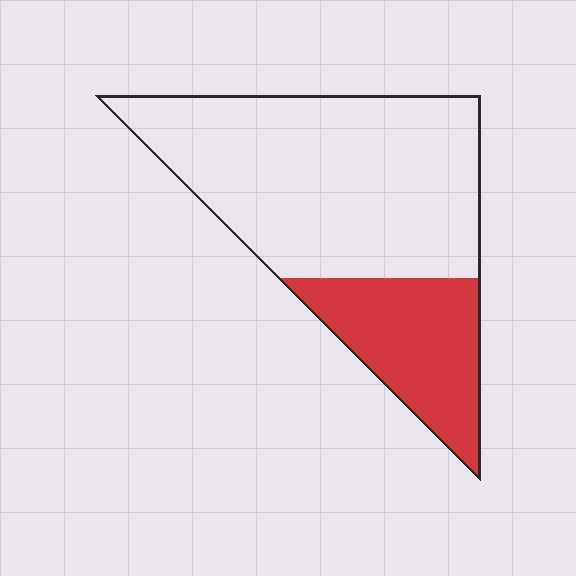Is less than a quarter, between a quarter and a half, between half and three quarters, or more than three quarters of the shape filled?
Between a quarter and a half.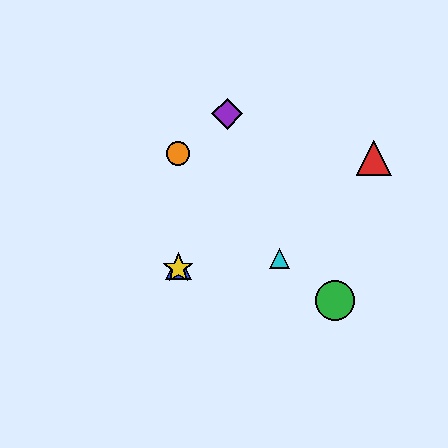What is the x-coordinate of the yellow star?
The yellow star is at x≈178.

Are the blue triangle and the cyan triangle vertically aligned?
No, the blue triangle is at x≈178 and the cyan triangle is at x≈279.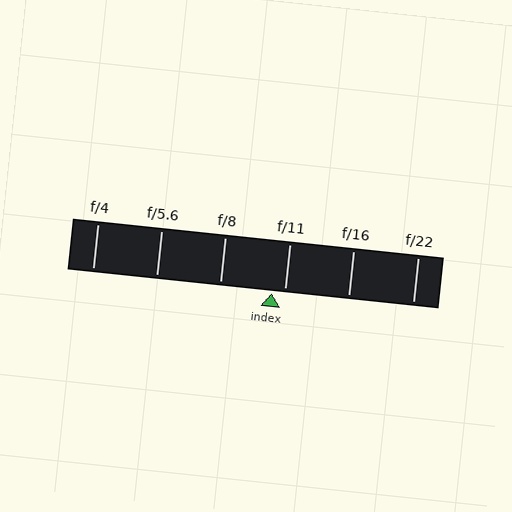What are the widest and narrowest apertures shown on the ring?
The widest aperture shown is f/4 and the narrowest is f/22.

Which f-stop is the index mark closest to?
The index mark is closest to f/11.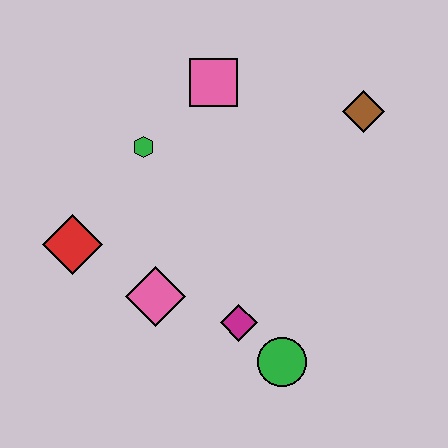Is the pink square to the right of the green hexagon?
Yes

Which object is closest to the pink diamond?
The magenta diamond is closest to the pink diamond.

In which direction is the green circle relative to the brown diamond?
The green circle is below the brown diamond.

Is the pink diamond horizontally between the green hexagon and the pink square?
Yes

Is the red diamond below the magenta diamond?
No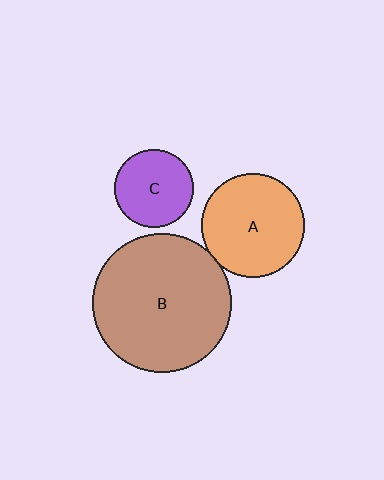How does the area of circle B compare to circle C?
Approximately 3.1 times.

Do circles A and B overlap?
Yes.